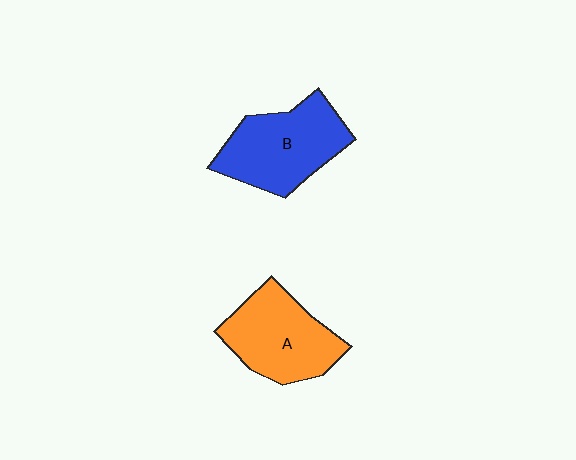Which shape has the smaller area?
Shape A (orange).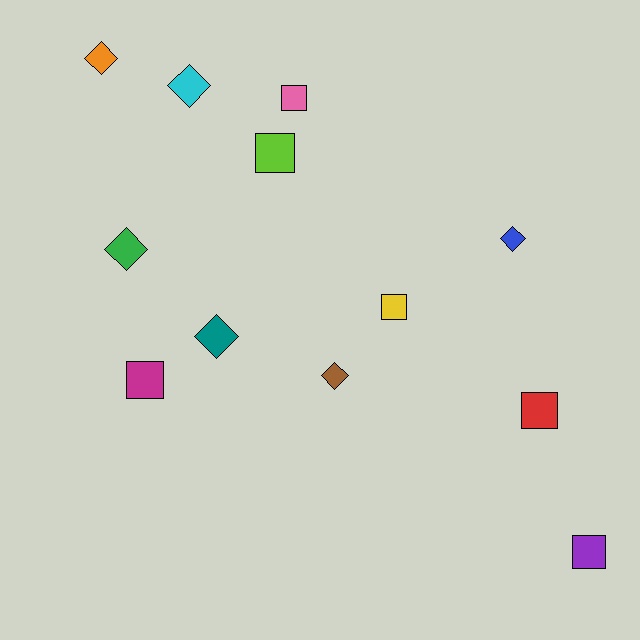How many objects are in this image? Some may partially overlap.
There are 12 objects.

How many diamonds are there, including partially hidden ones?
There are 6 diamonds.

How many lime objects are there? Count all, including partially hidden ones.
There is 1 lime object.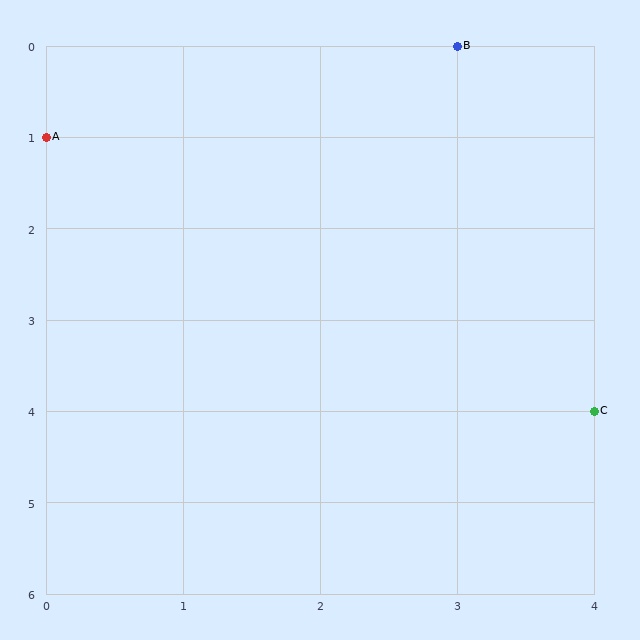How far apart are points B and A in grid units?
Points B and A are 3 columns and 1 row apart (about 3.2 grid units diagonally).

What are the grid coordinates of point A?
Point A is at grid coordinates (0, 1).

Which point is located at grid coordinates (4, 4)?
Point C is at (4, 4).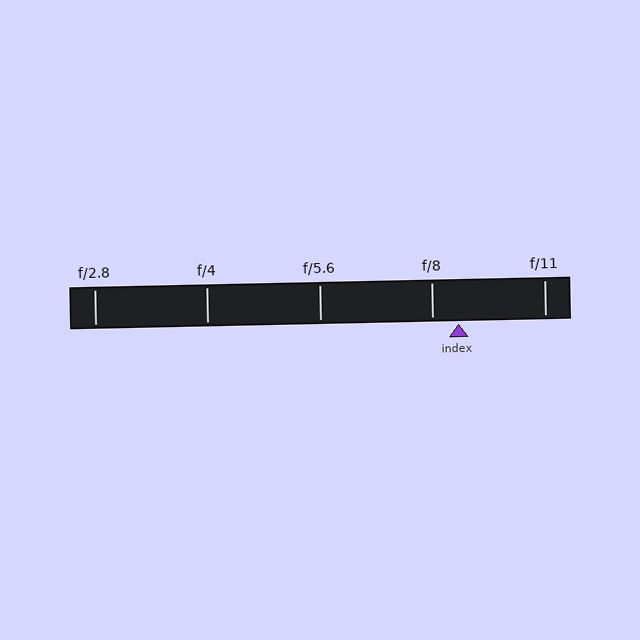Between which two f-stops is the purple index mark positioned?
The index mark is between f/8 and f/11.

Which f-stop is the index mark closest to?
The index mark is closest to f/8.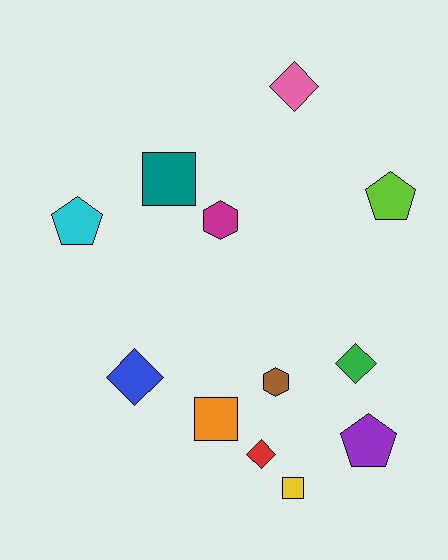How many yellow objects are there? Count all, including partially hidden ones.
There is 1 yellow object.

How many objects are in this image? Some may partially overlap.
There are 12 objects.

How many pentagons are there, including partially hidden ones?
There are 3 pentagons.